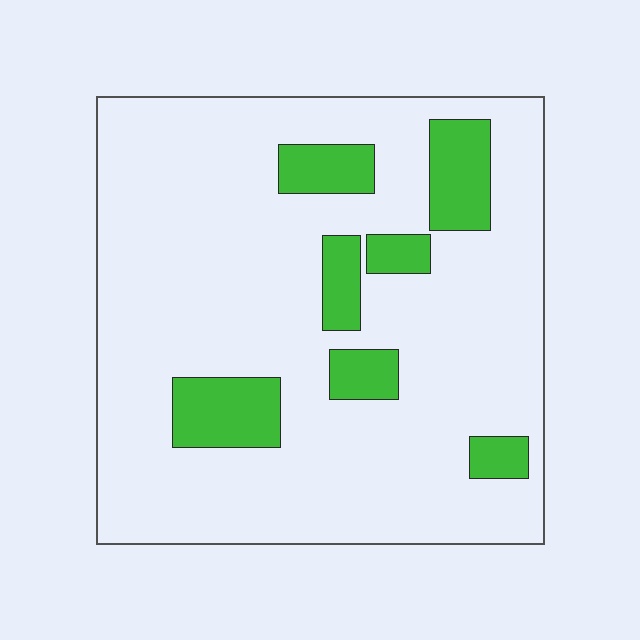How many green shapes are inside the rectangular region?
7.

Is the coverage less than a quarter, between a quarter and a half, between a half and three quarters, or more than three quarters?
Less than a quarter.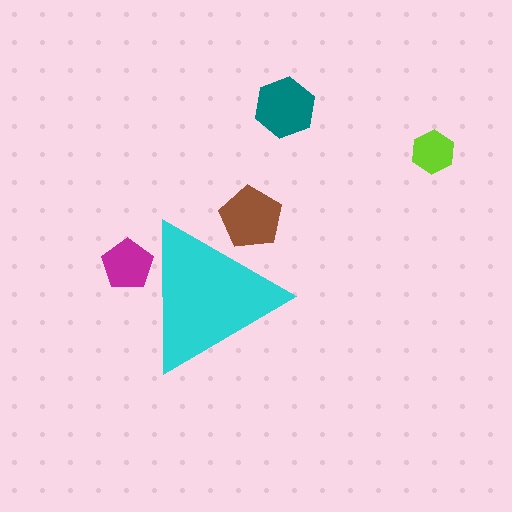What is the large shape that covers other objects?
A cyan triangle.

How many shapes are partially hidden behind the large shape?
2 shapes are partially hidden.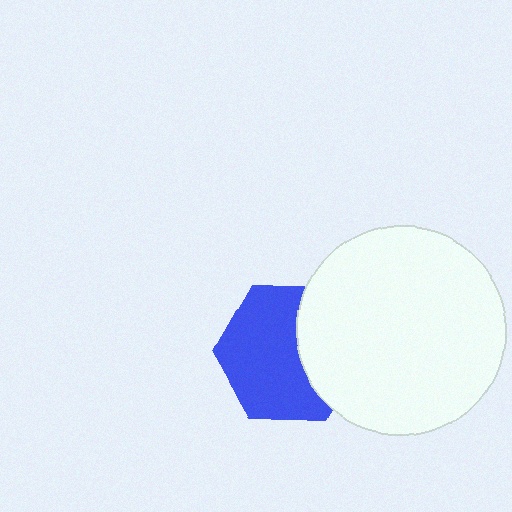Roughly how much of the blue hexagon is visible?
About half of it is visible (roughly 64%).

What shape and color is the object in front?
The object in front is a white circle.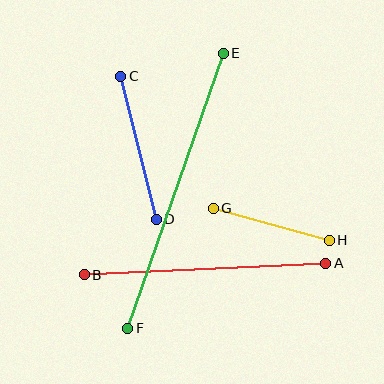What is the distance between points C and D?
The distance is approximately 147 pixels.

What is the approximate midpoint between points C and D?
The midpoint is at approximately (138, 148) pixels.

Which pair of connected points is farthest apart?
Points E and F are farthest apart.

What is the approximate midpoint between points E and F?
The midpoint is at approximately (176, 191) pixels.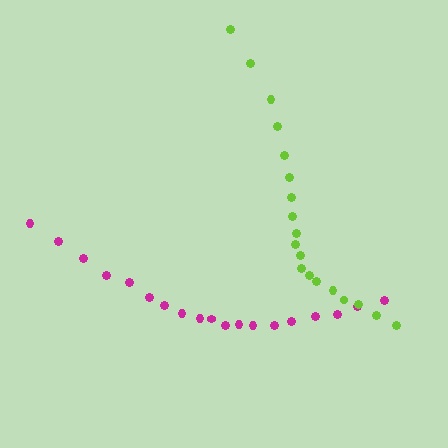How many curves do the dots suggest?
There are 2 distinct paths.